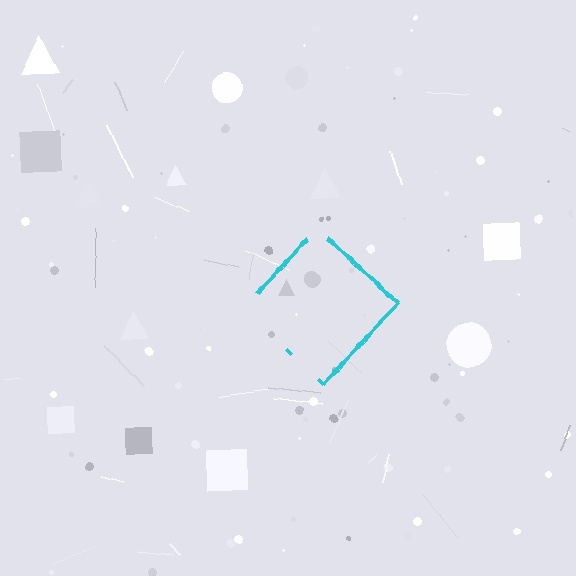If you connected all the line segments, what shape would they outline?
They would outline a diamond.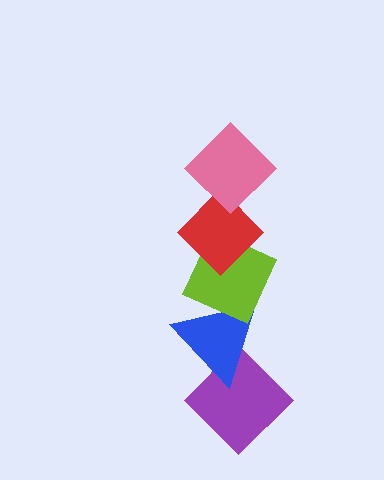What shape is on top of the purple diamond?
The blue triangle is on top of the purple diamond.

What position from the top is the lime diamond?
The lime diamond is 3rd from the top.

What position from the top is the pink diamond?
The pink diamond is 1st from the top.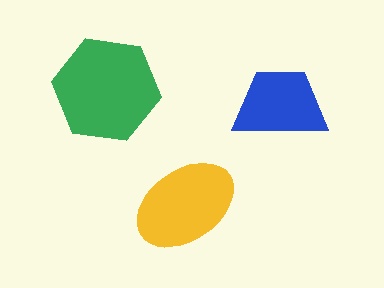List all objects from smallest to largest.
The blue trapezoid, the yellow ellipse, the green hexagon.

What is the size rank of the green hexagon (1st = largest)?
1st.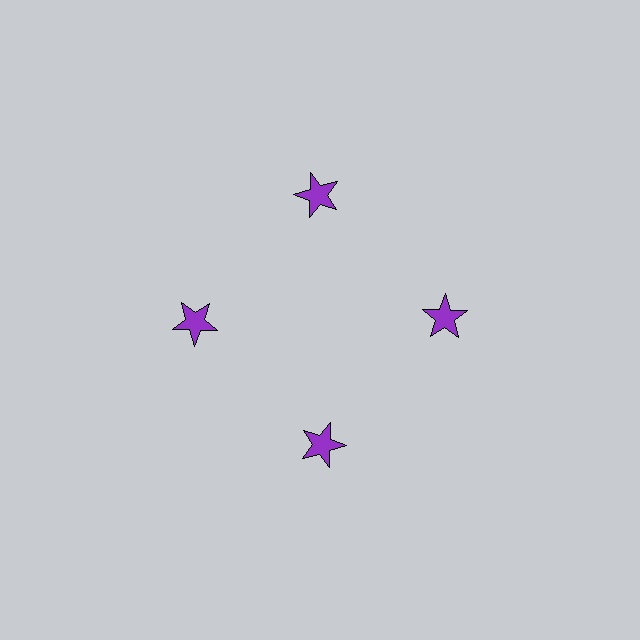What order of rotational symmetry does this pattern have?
This pattern has 4-fold rotational symmetry.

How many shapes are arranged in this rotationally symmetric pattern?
There are 4 shapes, arranged in 4 groups of 1.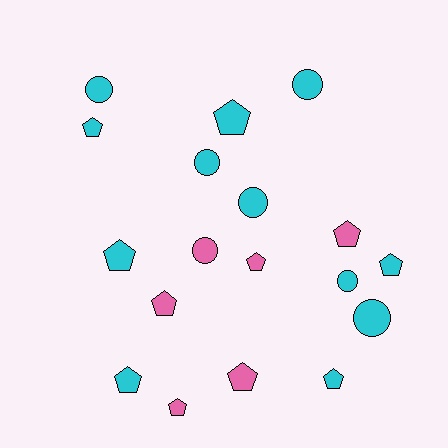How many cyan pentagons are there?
There are 6 cyan pentagons.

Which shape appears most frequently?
Pentagon, with 11 objects.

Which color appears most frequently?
Cyan, with 12 objects.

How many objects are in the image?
There are 18 objects.